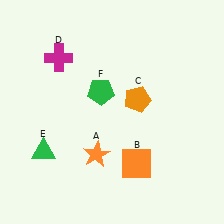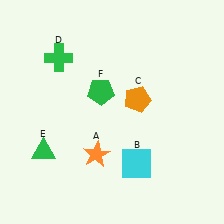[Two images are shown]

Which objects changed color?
B changed from orange to cyan. D changed from magenta to green.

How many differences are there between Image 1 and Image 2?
There are 2 differences between the two images.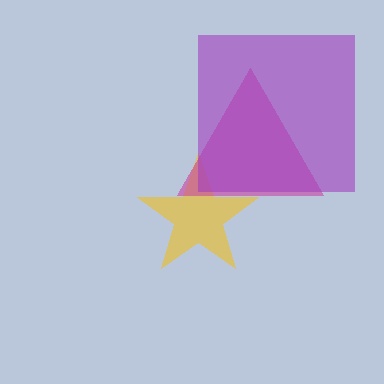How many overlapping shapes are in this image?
There are 3 overlapping shapes in the image.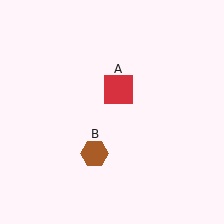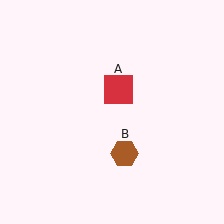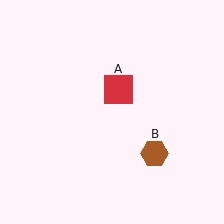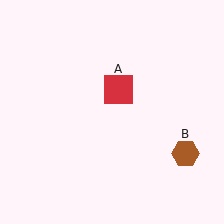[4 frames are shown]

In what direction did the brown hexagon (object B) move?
The brown hexagon (object B) moved right.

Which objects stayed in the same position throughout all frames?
Red square (object A) remained stationary.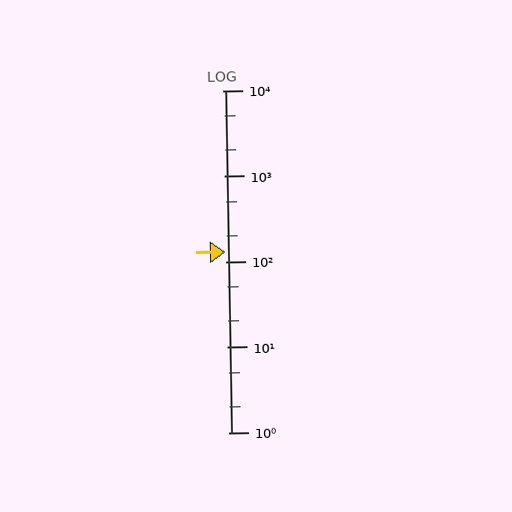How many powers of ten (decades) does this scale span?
The scale spans 4 decades, from 1 to 10000.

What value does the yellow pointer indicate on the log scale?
The pointer indicates approximately 130.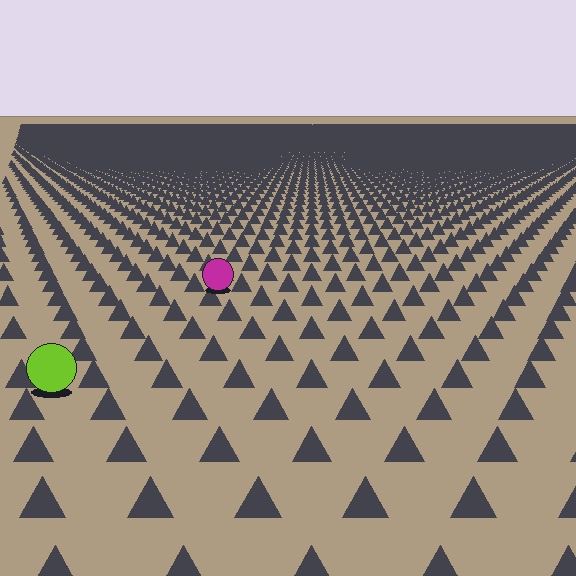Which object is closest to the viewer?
The lime circle is closest. The texture marks near it are larger and more spread out.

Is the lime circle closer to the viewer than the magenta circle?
Yes. The lime circle is closer — you can tell from the texture gradient: the ground texture is coarser near it.